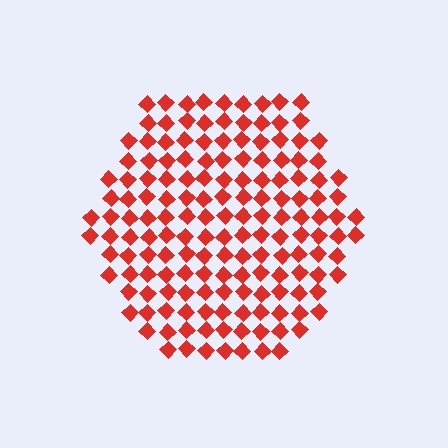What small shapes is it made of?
It is made of small diamonds.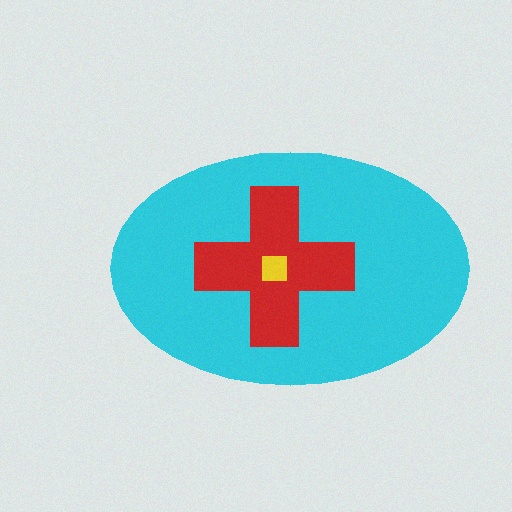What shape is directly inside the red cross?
The yellow square.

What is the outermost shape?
The cyan ellipse.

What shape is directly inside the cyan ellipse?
The red cross.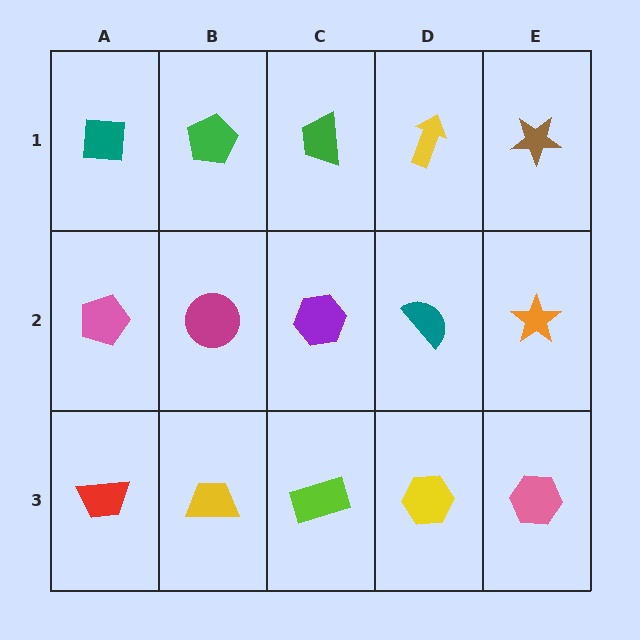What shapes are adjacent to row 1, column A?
A pink pentagon (row 2, column A), a green pentagon (row 1, column B).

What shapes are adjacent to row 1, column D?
A teal semicircle (row 2, column D), a green trapezoid (row 1, column C), a brown star (row 1, column E).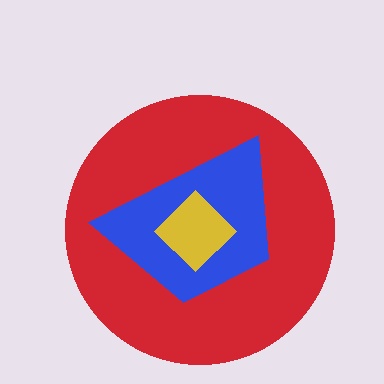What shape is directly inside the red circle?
The blue trapezoid.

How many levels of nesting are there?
3.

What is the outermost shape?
The red circle.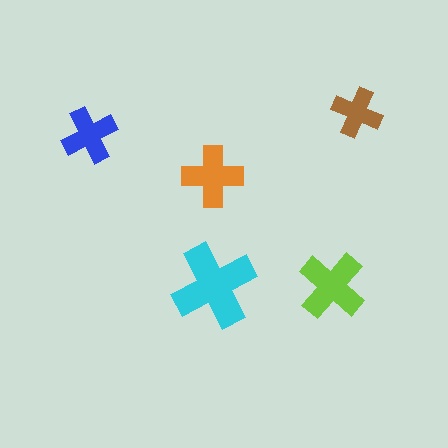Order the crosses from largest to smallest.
the cyan one, the lime one, the orange one, the blue one, the brown one.